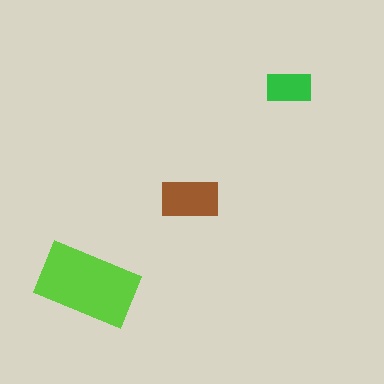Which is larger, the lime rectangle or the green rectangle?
The lime one.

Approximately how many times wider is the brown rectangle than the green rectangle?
About 1.5 times wider.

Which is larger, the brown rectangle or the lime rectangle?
The lime one.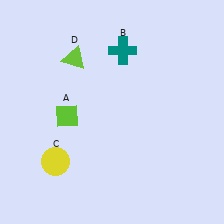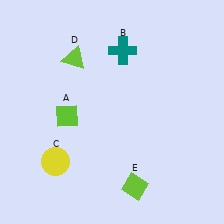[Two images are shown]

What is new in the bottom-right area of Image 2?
A lime diamond (E) was added in the bottom-right area of Image 2.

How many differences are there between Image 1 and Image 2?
There is 1 difference between the two images.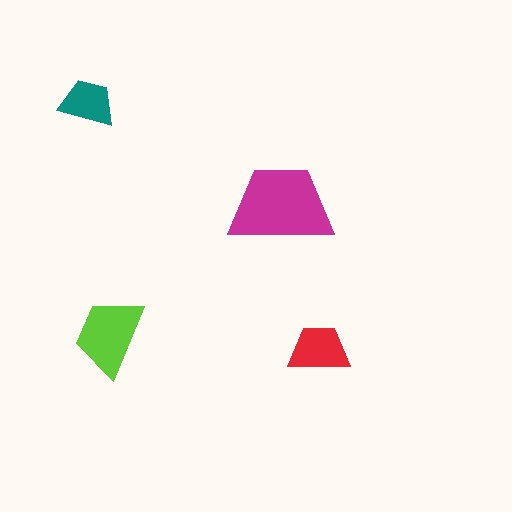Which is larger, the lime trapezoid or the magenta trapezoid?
The magenta one.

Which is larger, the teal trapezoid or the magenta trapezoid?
The magenta one.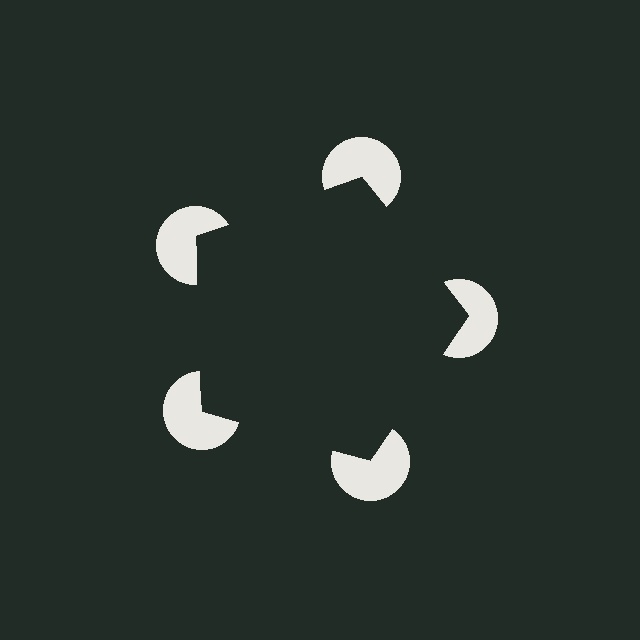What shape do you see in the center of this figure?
An illusory pentagon — its edges are inferred from the aligned wedge cuts in the pac-man discs, not physically drawn.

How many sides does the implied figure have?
5 sides.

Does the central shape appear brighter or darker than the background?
It typically appears slightly darker than the background, even though no actual brightness change is drawn.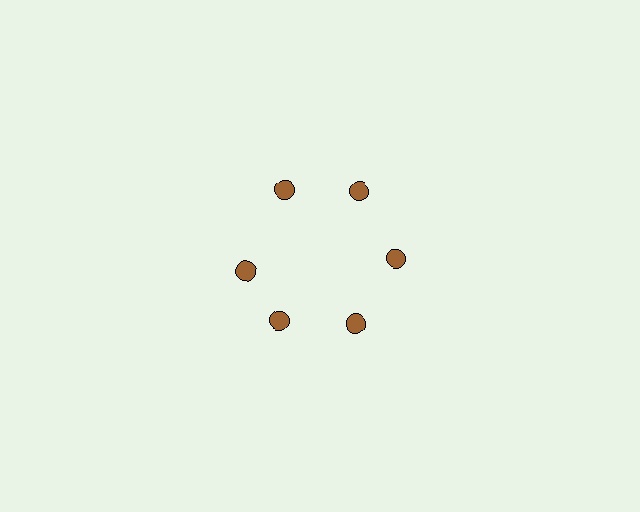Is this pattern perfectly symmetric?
No. The 6 brown circles are arranged in a ring, but one element near the 9 o'clock position is rotated out of alignment along the ring, breaking the 6-fold rotational symmetry.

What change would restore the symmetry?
The symmetry would be restored by rotating it back into even spacing with its neighbors so that all 6 circles sit at equal angles and equal distance from the center.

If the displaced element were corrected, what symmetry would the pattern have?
It would have 6-fold rotational symmetry — the pattern would map onto itself every 60 degrees.